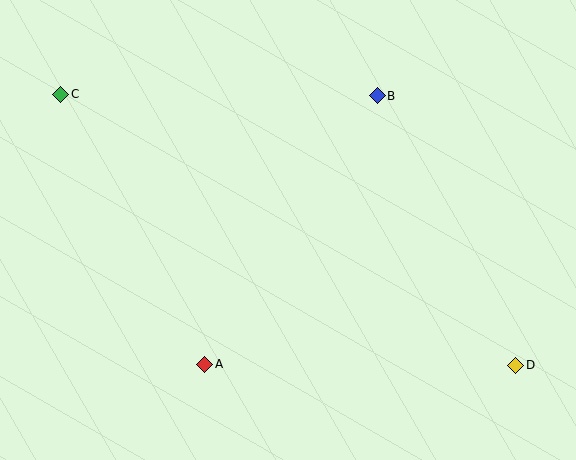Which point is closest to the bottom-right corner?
Point D is closest to the bottom-right corner.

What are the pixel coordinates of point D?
Point D is at (516, 365).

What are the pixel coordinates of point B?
Point B is at (377, 96).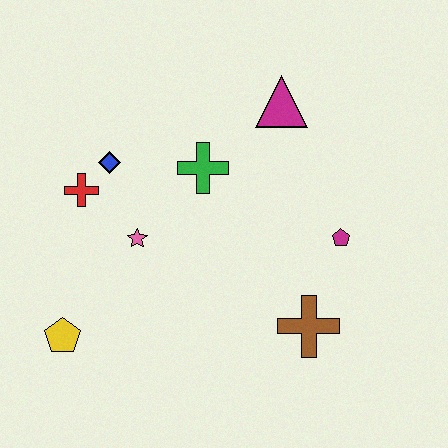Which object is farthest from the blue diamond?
The brown cross is farthest from the blue diamond.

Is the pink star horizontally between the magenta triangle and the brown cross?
No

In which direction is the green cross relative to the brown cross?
The green cross is above the brown cross.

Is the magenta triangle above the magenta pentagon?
Yes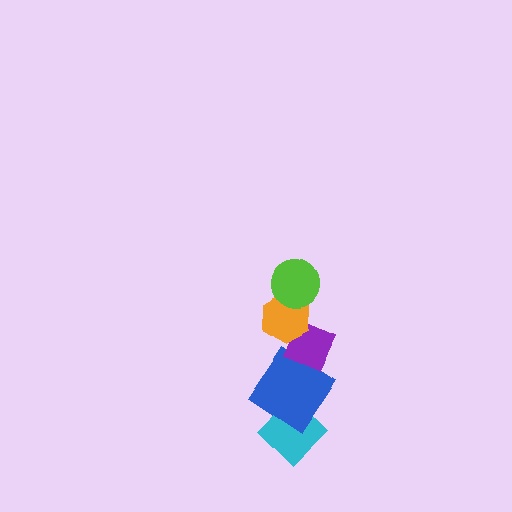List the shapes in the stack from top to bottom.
From top to bottom: the lime circle, the orange hexagon, the purple diamond, the blue diamond, the cyan diamond.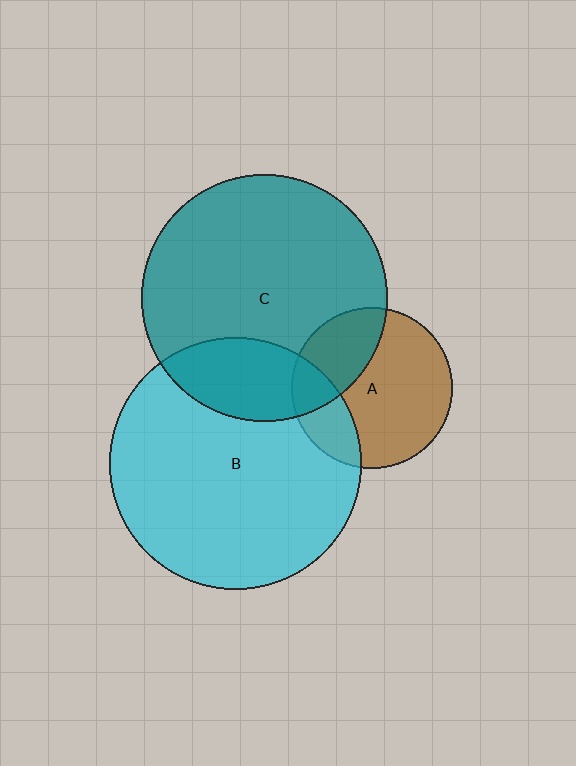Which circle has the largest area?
Circle B (cyan).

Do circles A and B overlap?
Yes.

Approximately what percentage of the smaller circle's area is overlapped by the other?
Approximately 25%.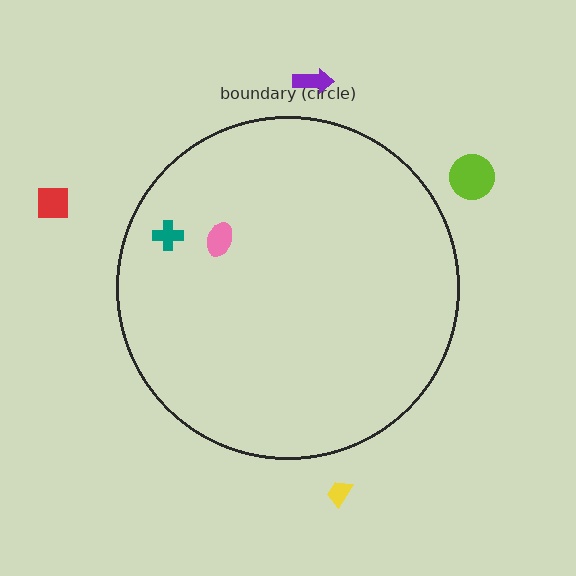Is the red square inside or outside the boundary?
Outside.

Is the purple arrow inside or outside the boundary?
Outside.